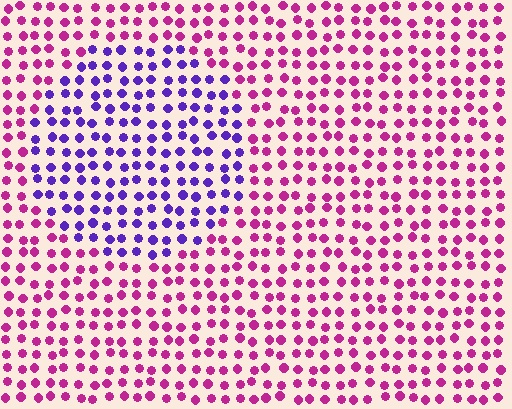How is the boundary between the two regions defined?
The boundary is defined purely by a slight shift in hue (about 56 degrees). Spacing, size, and orientation are identical on both sides.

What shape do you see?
I see a circle.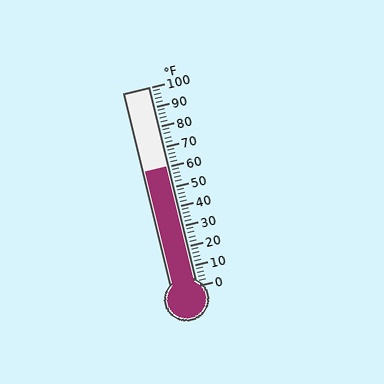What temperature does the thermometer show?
The thermometer shows approximately 60°F.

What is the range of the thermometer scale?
The thermometer scale ranges from 0°F to 100°F.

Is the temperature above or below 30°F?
The temperature is above 30°F.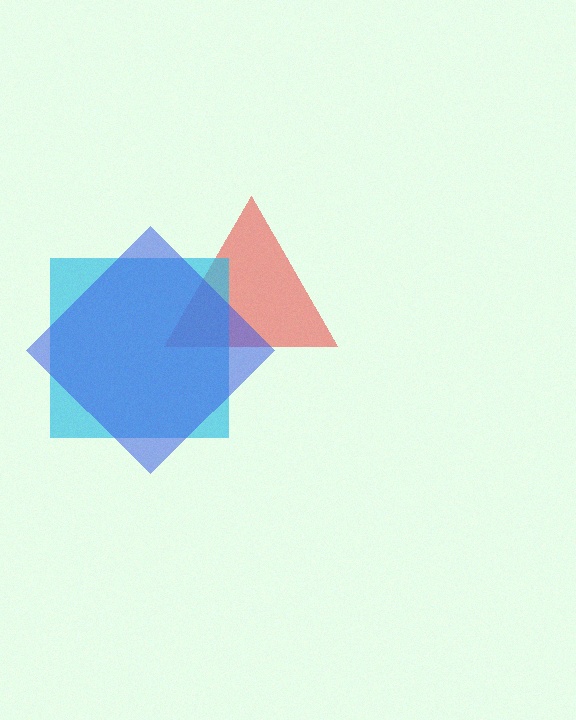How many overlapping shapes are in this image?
There are 3 overlapping shapes in the image.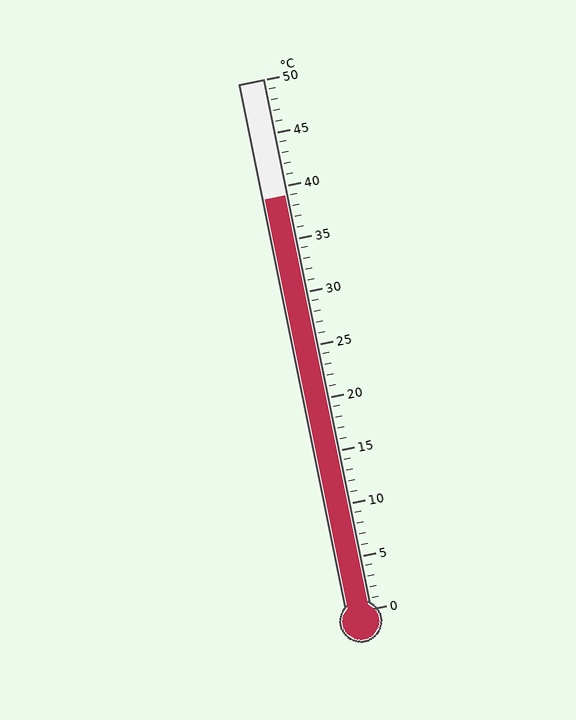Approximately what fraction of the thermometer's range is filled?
The thermometer is filled to approximately 80% of its range.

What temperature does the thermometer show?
The thermometer shows approximately 39°C.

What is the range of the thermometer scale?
The thermometer scale ranges from 0°C to 50°C.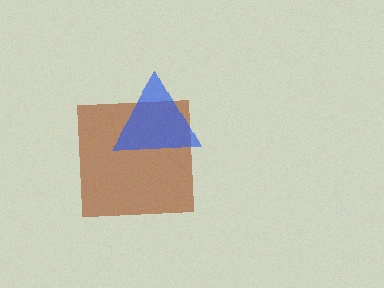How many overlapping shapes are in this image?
There are 2 overlapping shapes in the image.